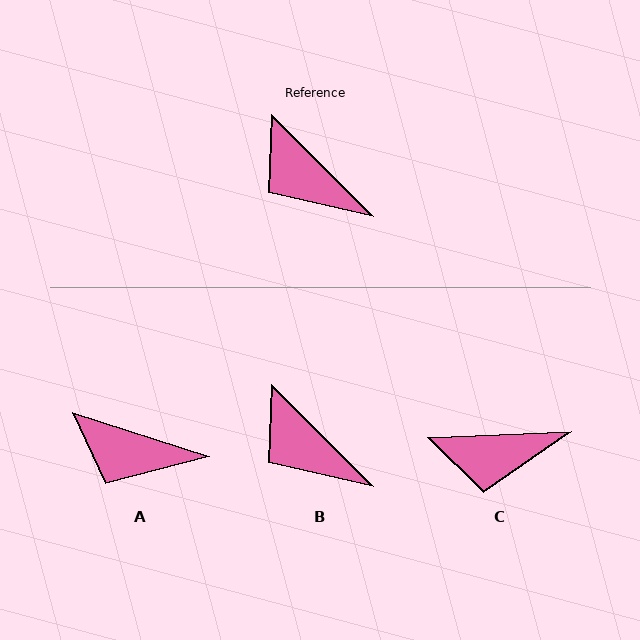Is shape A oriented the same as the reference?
No, it is off by about 27 degrees.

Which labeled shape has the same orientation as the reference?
B.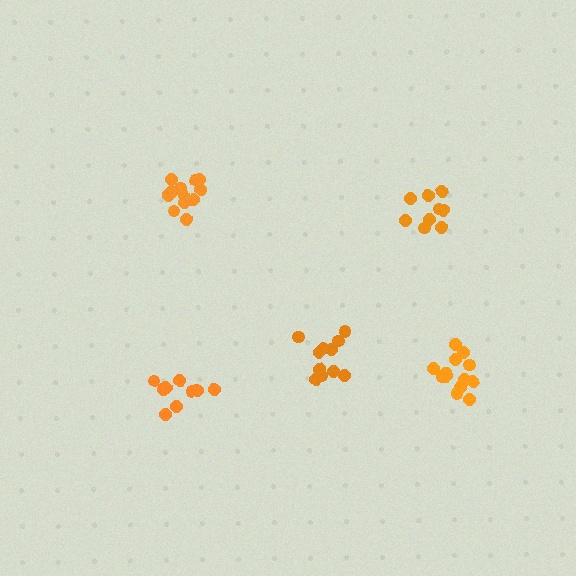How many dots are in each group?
Group 1: 11 dots, Group 2: 9 dots, Group 3: 12 dots, Group 4: 13 dots, Group 5: 9 dots (54 total).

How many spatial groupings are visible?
There are 5 spatial groupings.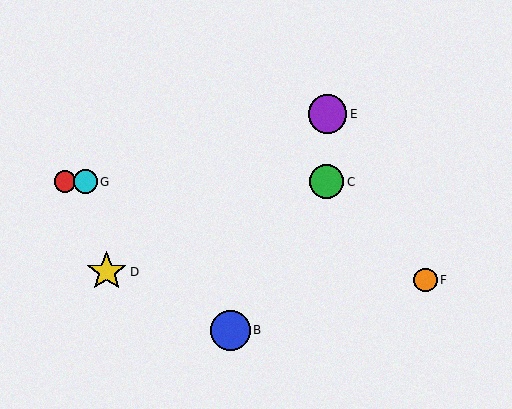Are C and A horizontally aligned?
Yes, both are at y≈182.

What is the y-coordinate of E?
Object E is at y≈114.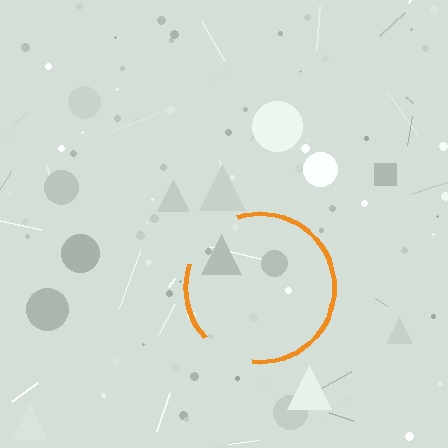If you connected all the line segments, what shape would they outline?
They would outline a circle.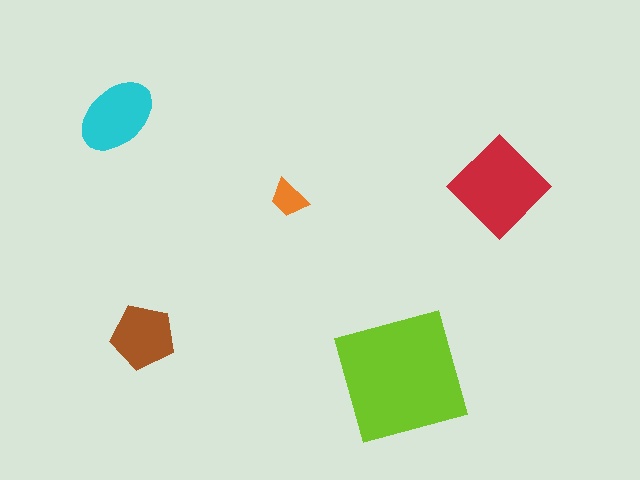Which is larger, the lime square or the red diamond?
The lime square.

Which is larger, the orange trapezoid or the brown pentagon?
The brown pentagon.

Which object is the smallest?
The orange trapezoid.